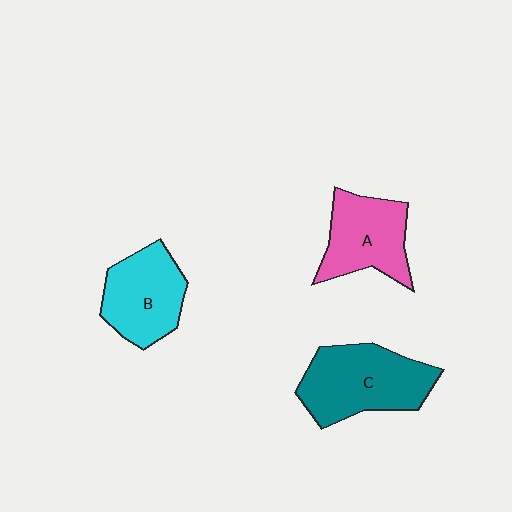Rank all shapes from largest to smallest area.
From largest to smallest: C (teal), B (cyan), A (pink).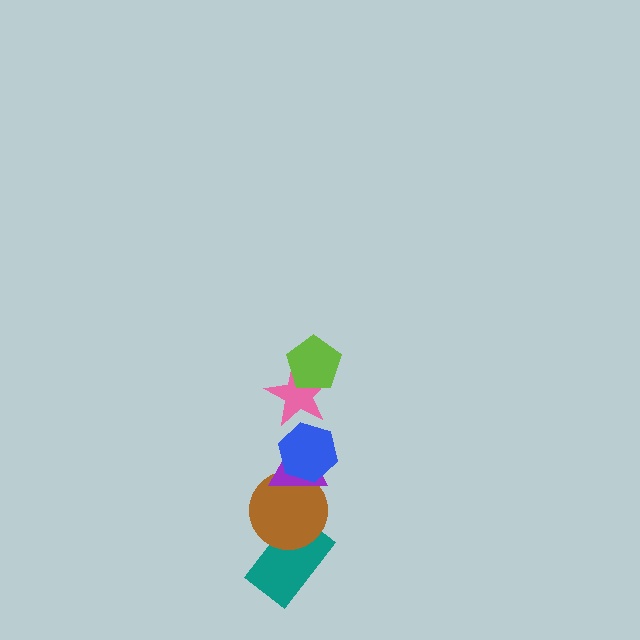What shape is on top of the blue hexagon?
The pink star is on top of the blue hexagon.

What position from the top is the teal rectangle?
The teal rectangle is 6th from the top.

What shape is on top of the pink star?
The lime pentagon is on top of the pink star.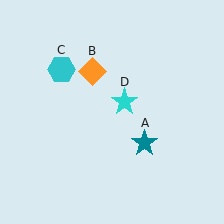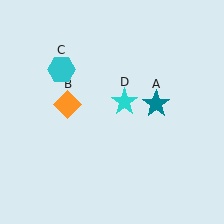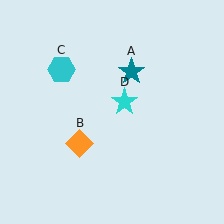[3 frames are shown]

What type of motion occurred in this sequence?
The teal star (object A), orange diamond (object B) rotated counterclockwise around the center of the scene.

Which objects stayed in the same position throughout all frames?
Cyan hexagon (object C) and cyan star (object D) remained stationary.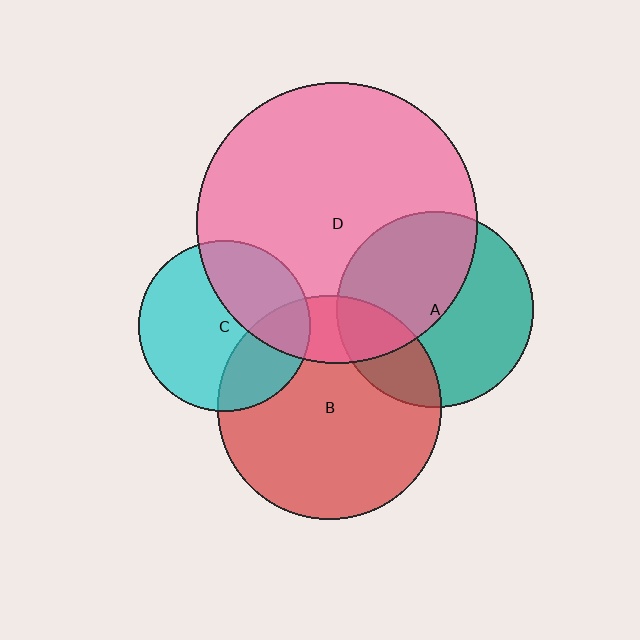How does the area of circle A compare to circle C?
Approximately 1.3 times.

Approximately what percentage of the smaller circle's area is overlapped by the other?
Approximately 20%.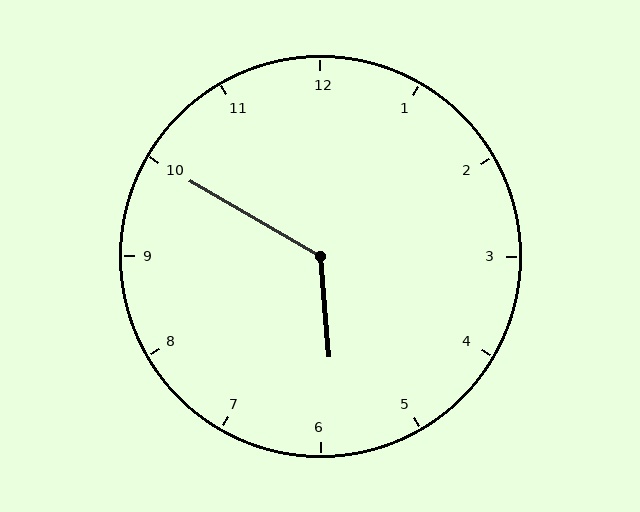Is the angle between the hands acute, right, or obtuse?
It is obtuse.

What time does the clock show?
5:50.